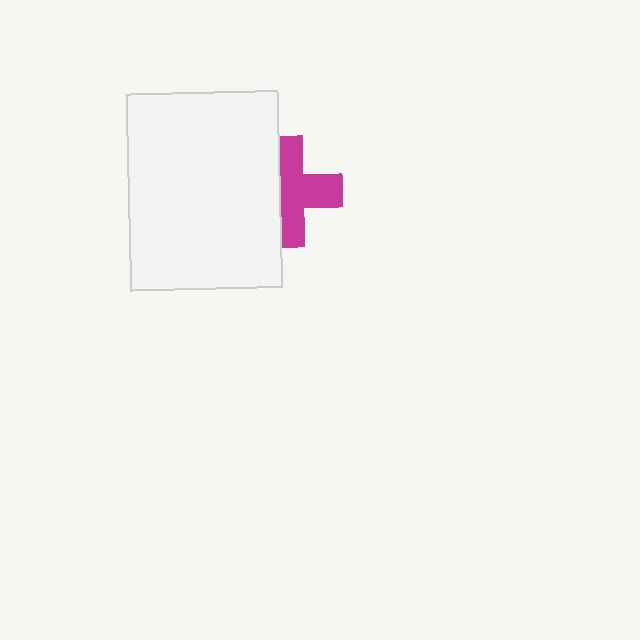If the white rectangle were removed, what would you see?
You would see the complete magenta cross.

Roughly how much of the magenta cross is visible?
About half of it is visible (roughly 62%).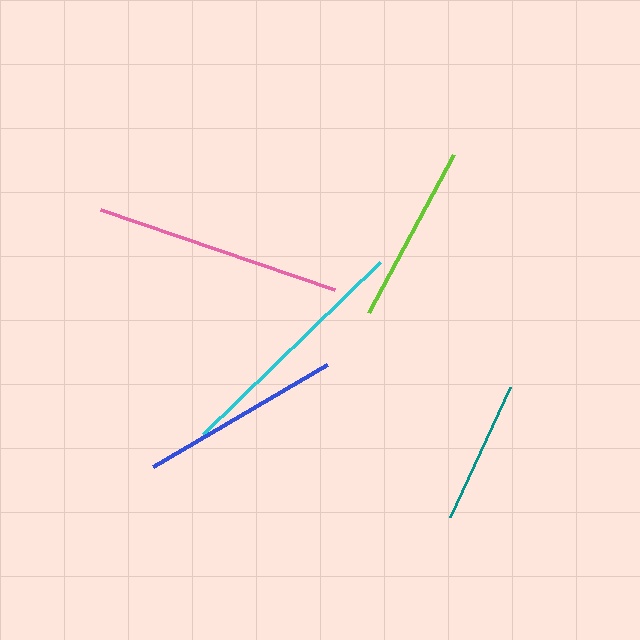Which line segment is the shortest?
The teal line is the shortest at approximately 143 pixels.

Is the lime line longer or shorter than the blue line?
The blue line is longer than the lime line.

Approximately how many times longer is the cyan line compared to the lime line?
The cyan line is approximately 1.4 times the length of the lime line.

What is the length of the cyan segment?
The cyan segment is approximately 247 pixels long.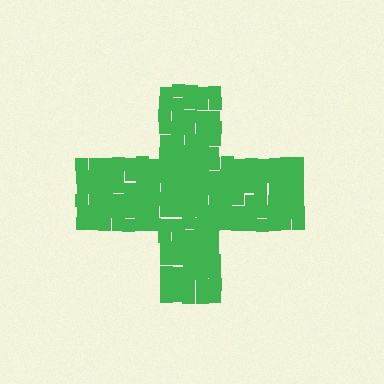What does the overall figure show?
The overall figure shows a cross.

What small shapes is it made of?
It is made of small squares.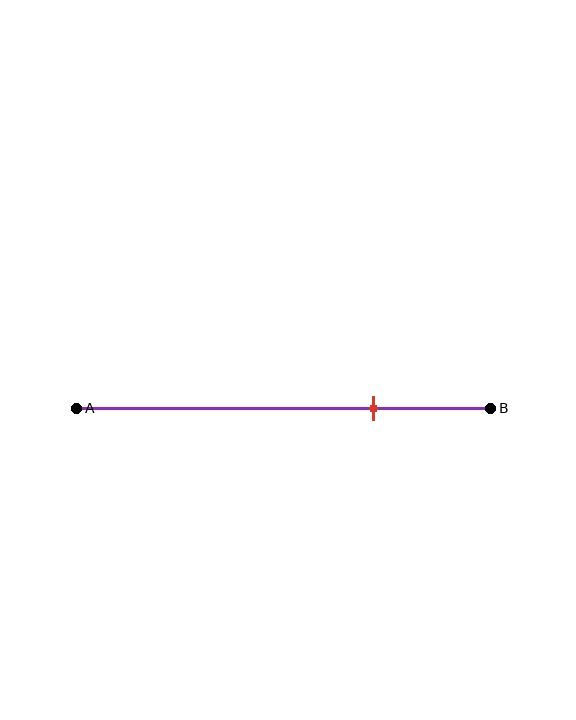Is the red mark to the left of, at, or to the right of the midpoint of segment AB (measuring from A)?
The red mark is to the right of the midpoint of segment AB.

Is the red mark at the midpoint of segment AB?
No, the mark is at about 70% from A, not at the 50% midpoint.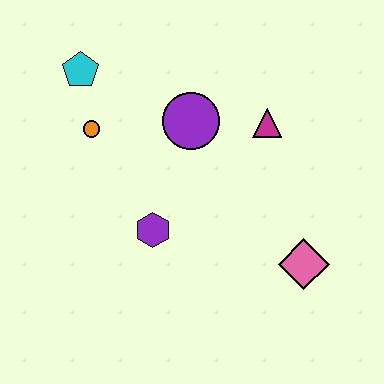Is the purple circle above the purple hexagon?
Yes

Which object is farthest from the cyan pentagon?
The pink diamond is farthest from the cyan pentagon.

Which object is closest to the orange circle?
The cyan pentagon is closest to the orange circle.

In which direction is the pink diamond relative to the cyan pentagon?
The pink diamond is to the right of the cyan pentagon.